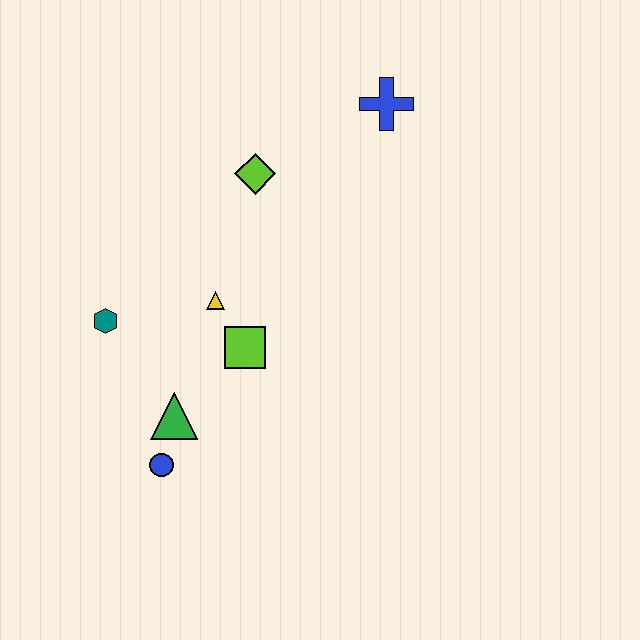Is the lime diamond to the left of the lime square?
No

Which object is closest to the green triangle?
The blue circle is closest to the green triangle.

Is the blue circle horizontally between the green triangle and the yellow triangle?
No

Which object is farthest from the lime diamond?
The blue circle is farthest from the lime diamond.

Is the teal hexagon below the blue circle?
No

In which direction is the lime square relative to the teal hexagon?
The lime square is to the right of the teal hexagon.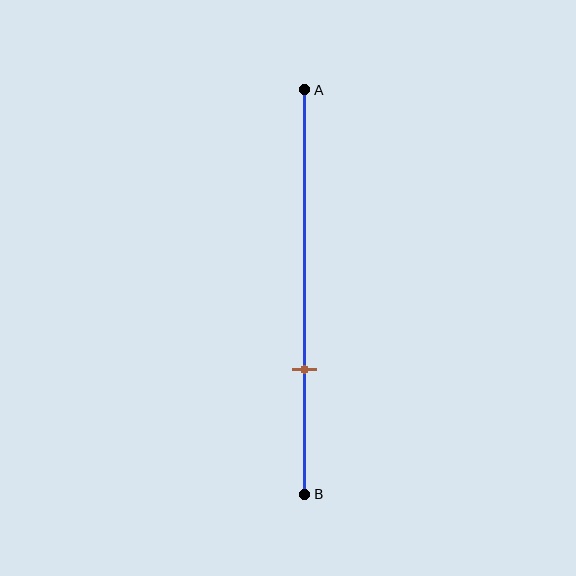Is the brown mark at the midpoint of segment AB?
No, the mark is at about 70% from A, not at the 50% midpoint.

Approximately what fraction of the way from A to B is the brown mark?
The brown mark is approximately 70% of the way from A to B.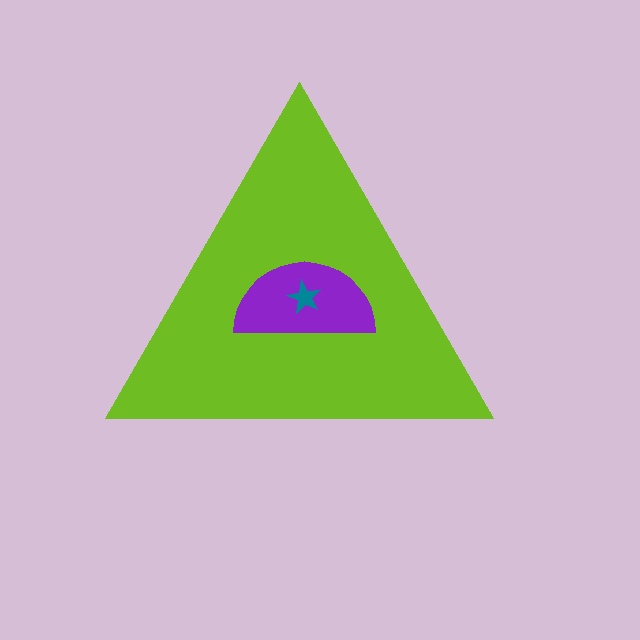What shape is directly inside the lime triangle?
The purple semicircle.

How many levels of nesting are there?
3.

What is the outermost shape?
The lime triangle.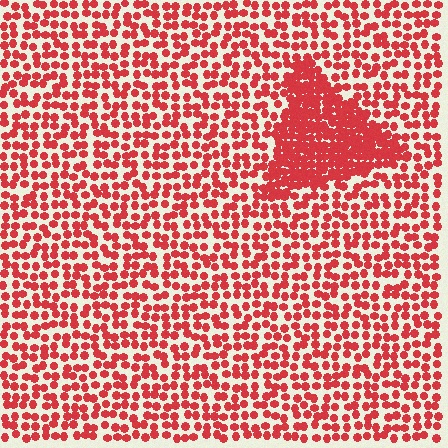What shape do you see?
I see a triangle.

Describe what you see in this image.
The image contains small red elements arranged at two different densities. A triangle-shaped region is visible where the elements are more densely packed than the surrounding area.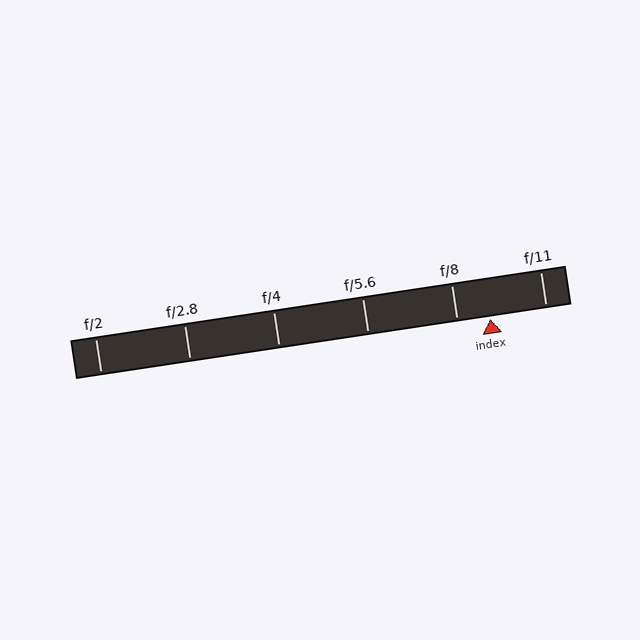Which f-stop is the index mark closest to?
The index mark is closest to f/8.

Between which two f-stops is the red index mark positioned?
The index mark is between f/8 and f/11.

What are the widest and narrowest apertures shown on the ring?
The widest aperture shown is f/2 and the narrowest is f/11.